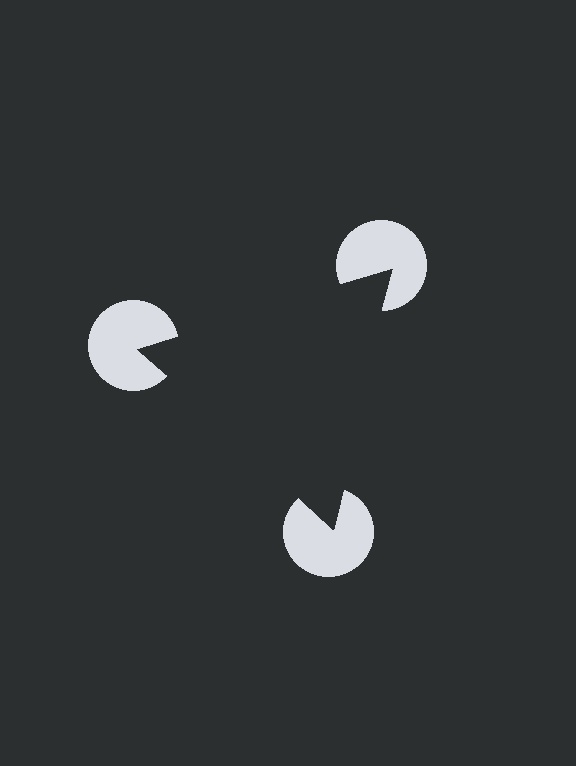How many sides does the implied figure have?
3 sides.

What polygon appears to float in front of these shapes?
An illusory triangle — its edges are inferred from the aligned wedge cuts in the pac-man discs, not physically drawn.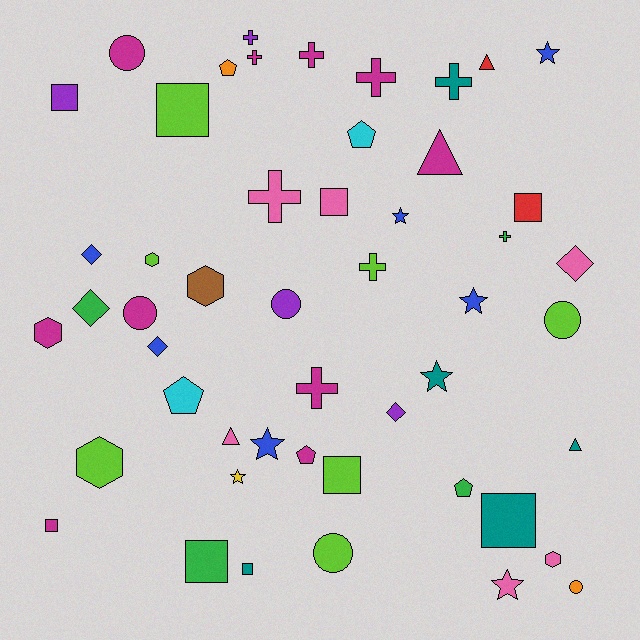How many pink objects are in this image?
There are 6 pink objects.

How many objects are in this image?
There are 50 objects.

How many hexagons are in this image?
There are 5 hexagons.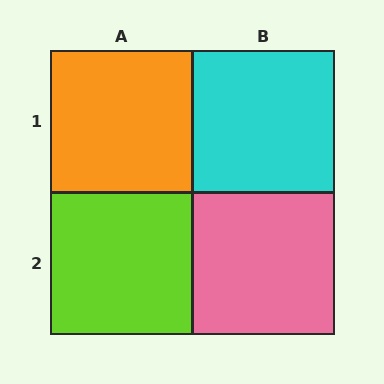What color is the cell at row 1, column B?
Cyan.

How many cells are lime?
1 cell is lime.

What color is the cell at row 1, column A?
Orange.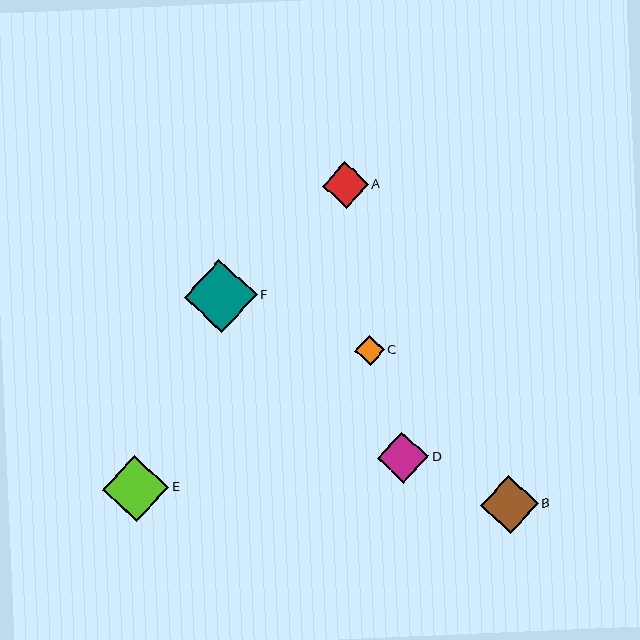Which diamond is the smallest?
Diamond C is the smallest with a size of approximately 30 pixels.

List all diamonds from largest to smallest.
From largest to smallest: F, E, B, D, A, C.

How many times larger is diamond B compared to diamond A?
Diamond B is approximately 1.3 times the size of diamond A.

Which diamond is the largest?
Diamond F is the largest with a size of approximately 73 pixels.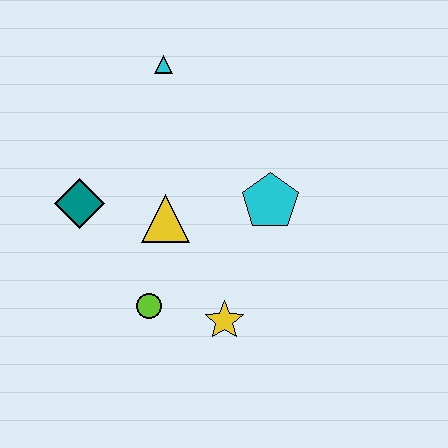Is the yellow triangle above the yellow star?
Yes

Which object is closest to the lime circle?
The yellow star is closest to the lime circle.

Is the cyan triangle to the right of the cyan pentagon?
No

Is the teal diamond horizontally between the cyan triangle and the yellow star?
No